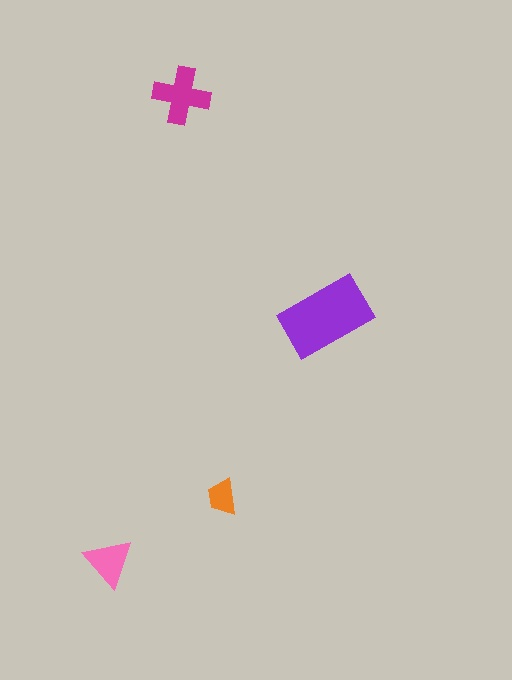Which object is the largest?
The purple rectangle.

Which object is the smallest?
The orange trapezoid.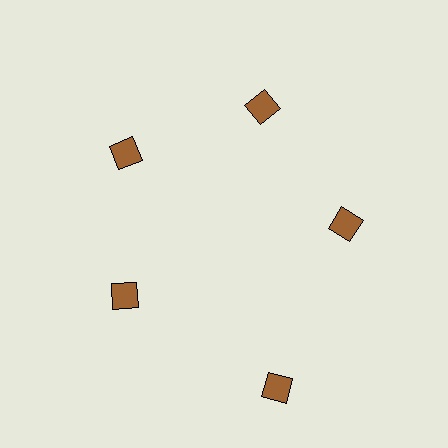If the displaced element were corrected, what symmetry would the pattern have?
It would have 5-fold rotational symmetry — the pattern would map onto itself every 72 degrees.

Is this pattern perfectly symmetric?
No. The 5 brown diamonds are arranged in a ring, but one element near the 5 o'clock position is pushed outward from the center, breaking the 5-fold rotational symmetry.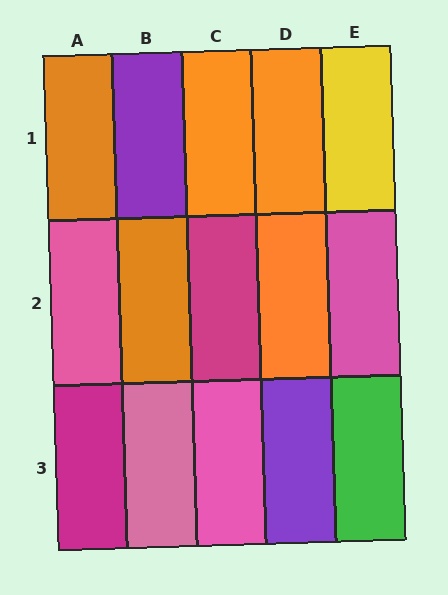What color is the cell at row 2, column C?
Magenta.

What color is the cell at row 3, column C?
Pink.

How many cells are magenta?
2 cells are magenta.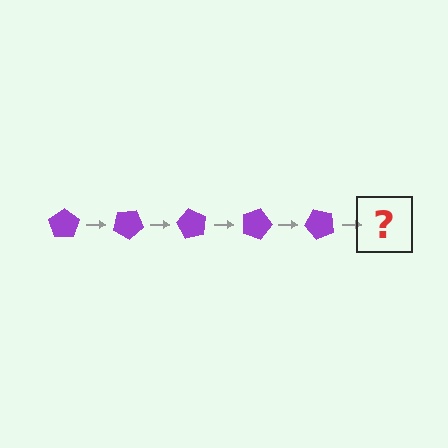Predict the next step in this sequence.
The next step is a purple pentagon rotated 150 degrees.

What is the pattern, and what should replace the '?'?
The pattern is that the pentagon rotates 30 degrees each step. The '?' should be a purple pentagon rotated 150 degrees.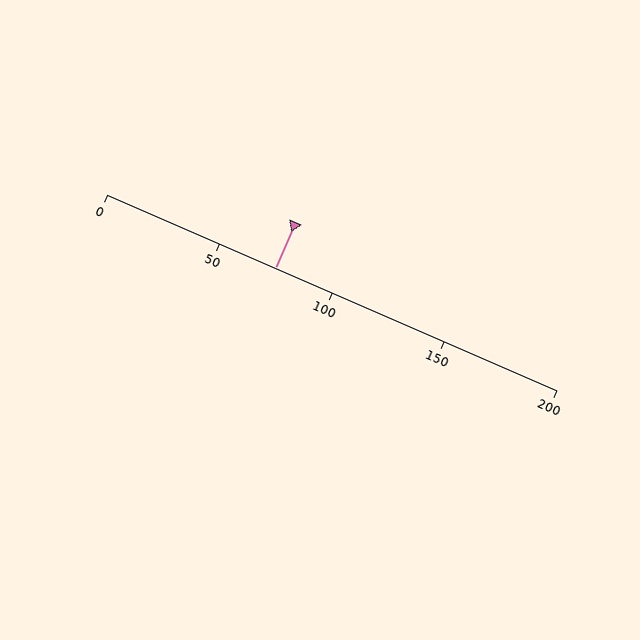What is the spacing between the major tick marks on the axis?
The major ticks are spaced 50 apart.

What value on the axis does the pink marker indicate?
The marker indicates approximately 75.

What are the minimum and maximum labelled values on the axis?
The axis runs from 0 to 200.